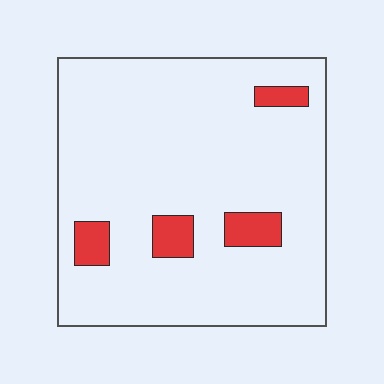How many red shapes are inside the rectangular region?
4.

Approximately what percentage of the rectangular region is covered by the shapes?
Approximately 10%.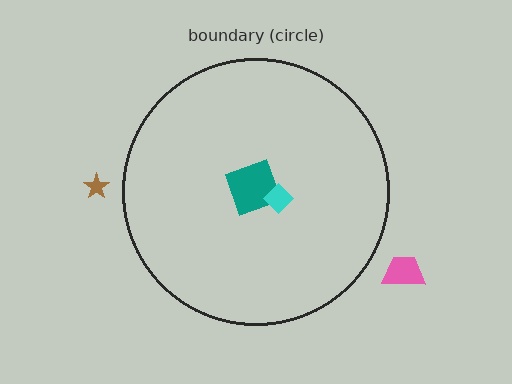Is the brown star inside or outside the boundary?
Outside.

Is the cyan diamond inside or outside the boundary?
Inside.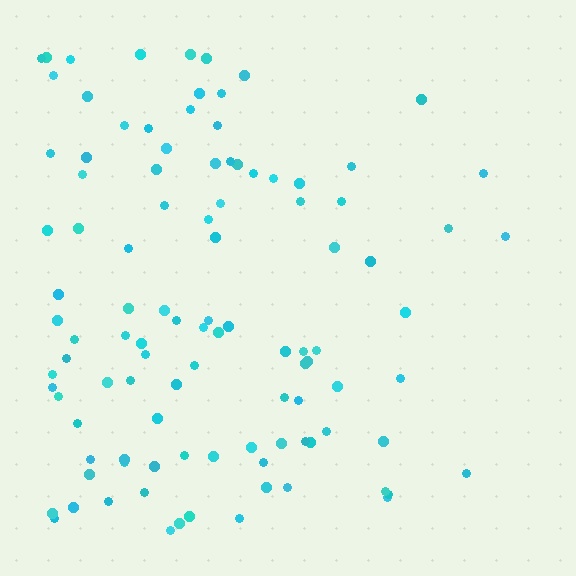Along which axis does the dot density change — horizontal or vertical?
Horizontal.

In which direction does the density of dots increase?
From right to left, with the left side densest.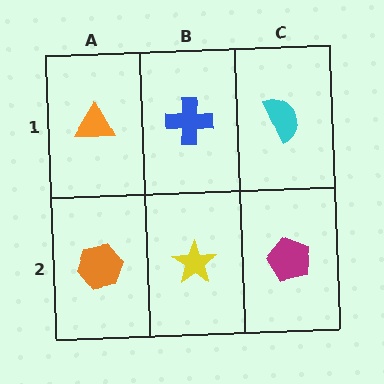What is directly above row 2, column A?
An orange triangle.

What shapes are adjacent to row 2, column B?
A blue cross (row 1, column B), an orange hexagon (row 2, column A), a magenta pentagon (row 2, column C).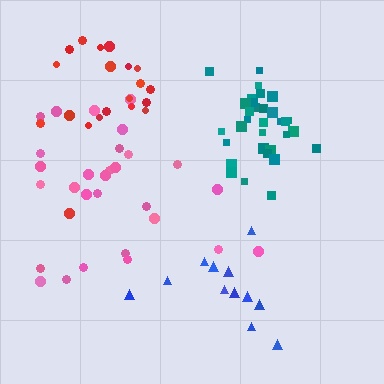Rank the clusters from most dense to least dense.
teal, red, pink, blue.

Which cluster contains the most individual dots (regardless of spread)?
Teal (34).